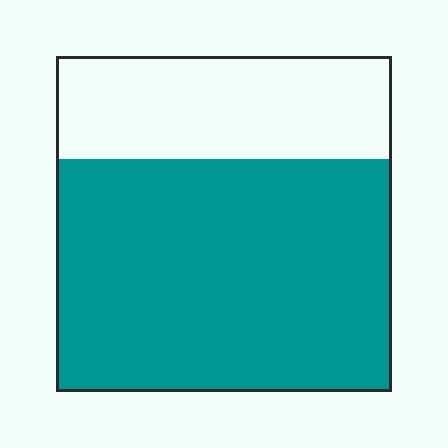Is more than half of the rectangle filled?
Yes.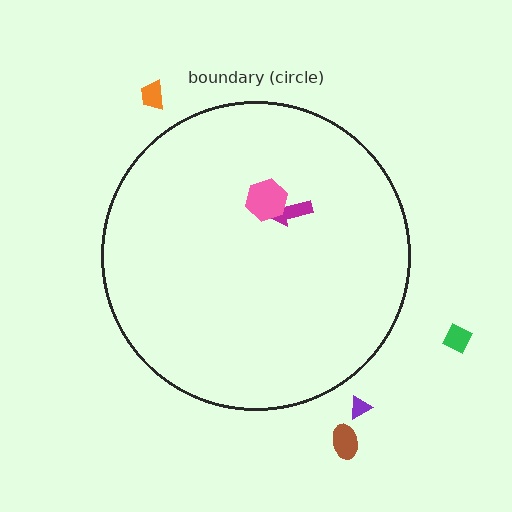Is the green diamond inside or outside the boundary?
Outside.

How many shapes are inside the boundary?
2 inside, 4 outside.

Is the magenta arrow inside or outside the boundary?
Inside.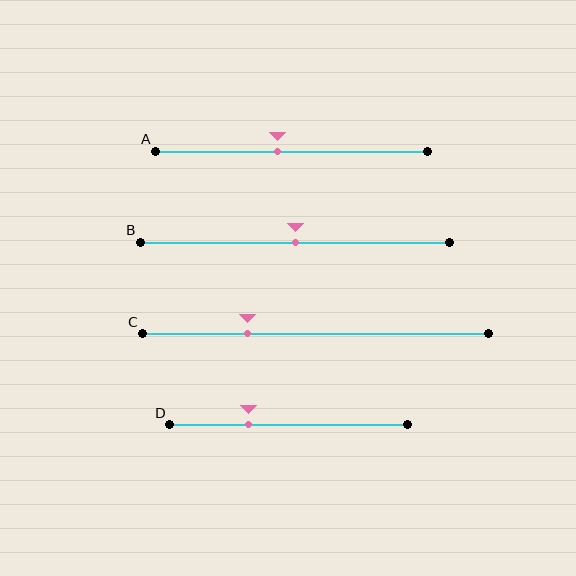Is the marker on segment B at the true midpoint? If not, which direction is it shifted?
Yes, the marker on segment B is at the true midpoint.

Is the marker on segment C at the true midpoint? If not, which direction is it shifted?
No, the marker on segment C is shifted to the left by about 20% of the segment length.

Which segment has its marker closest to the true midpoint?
Segment B has its marker closest to the true midpoint.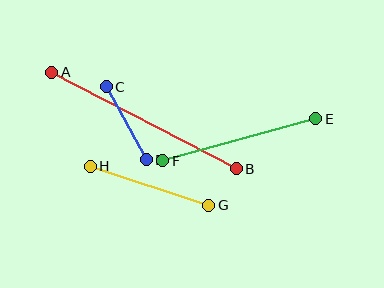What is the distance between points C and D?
The distance is approximately 83 pixels.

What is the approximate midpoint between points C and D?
The midpoint is at approximately (126, 123) pixels.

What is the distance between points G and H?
The distance is approximately 125 pixels.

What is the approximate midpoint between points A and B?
The midpoint is at approximately (144, 121) pixels.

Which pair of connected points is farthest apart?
Points A and B are farthest apart.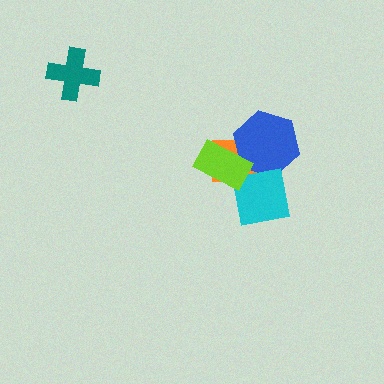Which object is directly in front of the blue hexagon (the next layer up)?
The cyan square is directly in front of the blue hexagon.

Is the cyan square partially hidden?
Yes, it is partially covered by another shape.